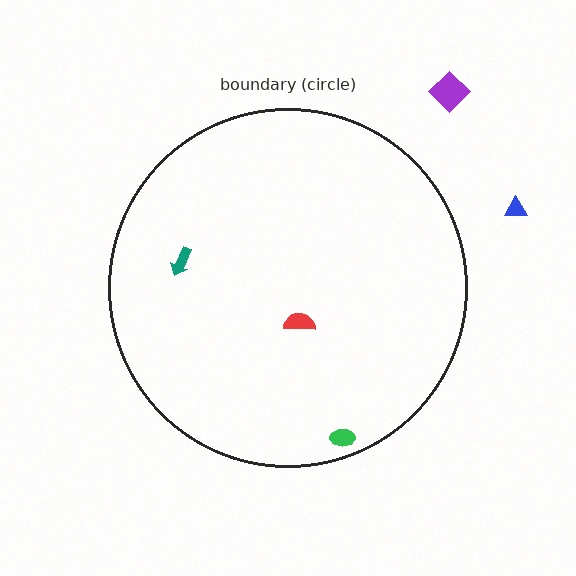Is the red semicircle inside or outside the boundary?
Inside.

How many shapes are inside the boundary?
3 inside, 2 outside.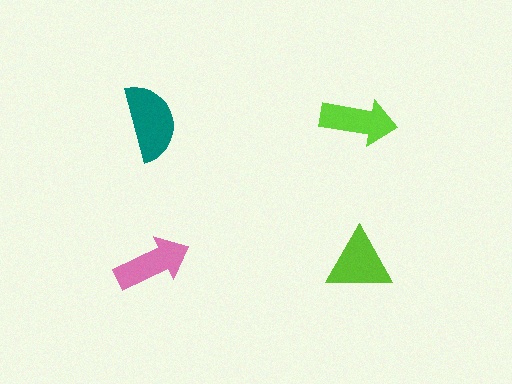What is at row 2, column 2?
A lime triangle.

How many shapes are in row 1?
2 shapes.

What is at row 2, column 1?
A pink arrow.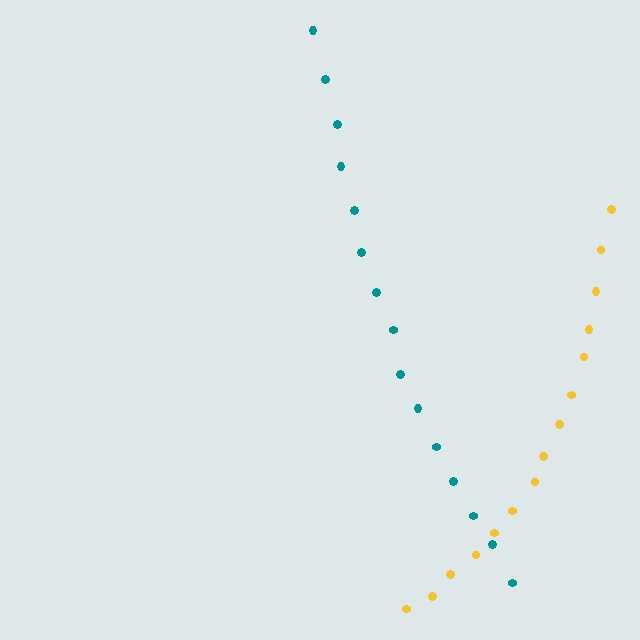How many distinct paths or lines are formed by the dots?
There are 2 distinct paths.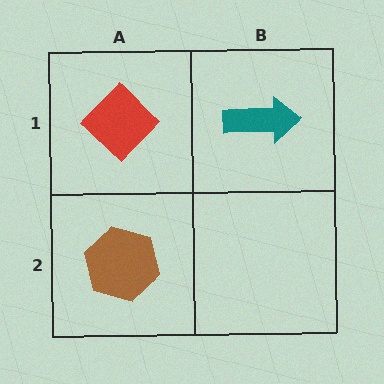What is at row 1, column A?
A red diamond.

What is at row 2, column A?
A brown hexagon.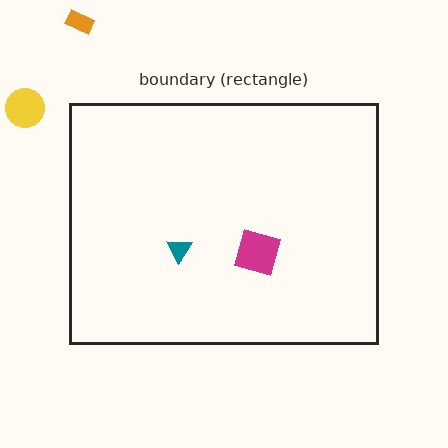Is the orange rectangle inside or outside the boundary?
Outside.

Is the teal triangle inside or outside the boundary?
Inside.